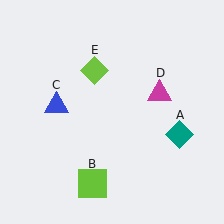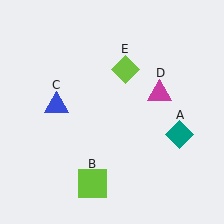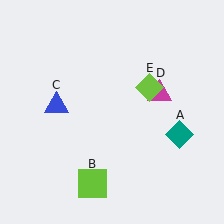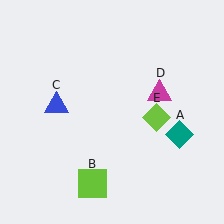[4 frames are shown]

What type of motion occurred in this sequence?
The lime diamond (object E) rotated clockwise around the center of the scene.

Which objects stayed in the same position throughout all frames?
Teal diamond (object A) and lime square (object B) and blue triangle (object C) and magenta triangle (object D) remained stationary.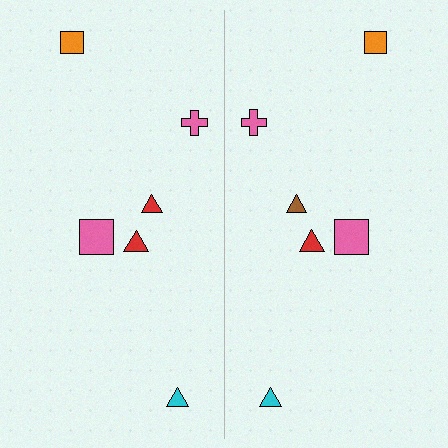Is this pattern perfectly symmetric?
No, the pattern is not perfectly symmetric. The brown triangle on the right side breaks the symmetry — its mirror counterpart is red.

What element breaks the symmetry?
The brown triangle on the right side breaks the symmetry — its mirror counterpart is red.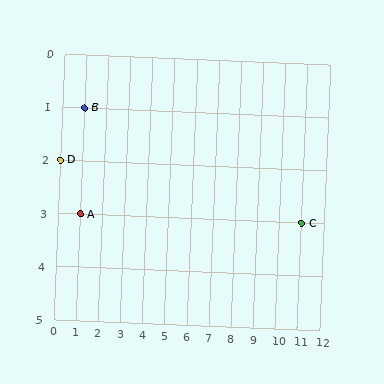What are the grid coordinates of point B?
Point B is at grid coordinates (1, 1).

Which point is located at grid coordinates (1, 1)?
Point B is at (1, 1).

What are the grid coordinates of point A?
Point A is at grid coordinates (1, 3).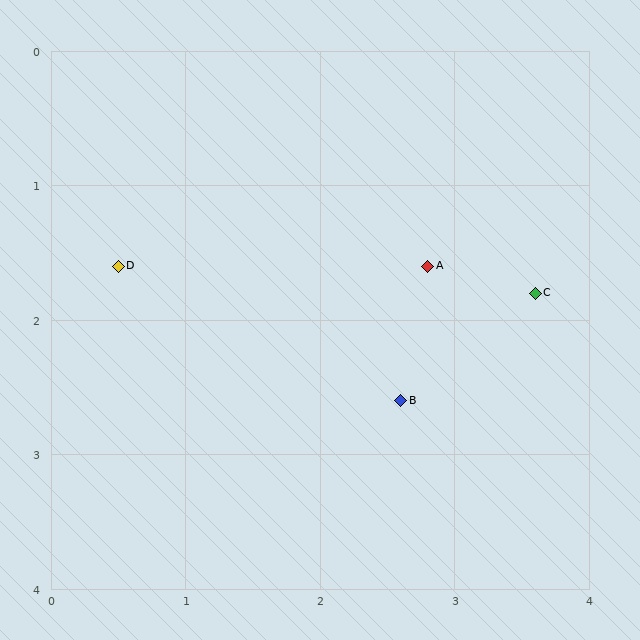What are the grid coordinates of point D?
Point D is at approximately (0.5, 1.6).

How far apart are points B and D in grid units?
Points B and D are about 2.3 grid units apart.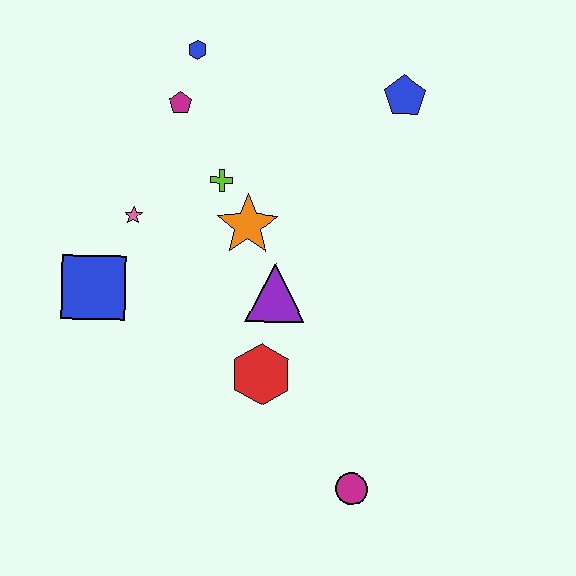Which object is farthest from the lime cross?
The magenta circle is farthest from the lime cross.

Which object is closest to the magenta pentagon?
The blue hexagon is closest to the magenta pentagon.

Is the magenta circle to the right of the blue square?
Yes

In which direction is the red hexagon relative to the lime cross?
The red hexagon is below the lime cross.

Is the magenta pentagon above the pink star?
Yes